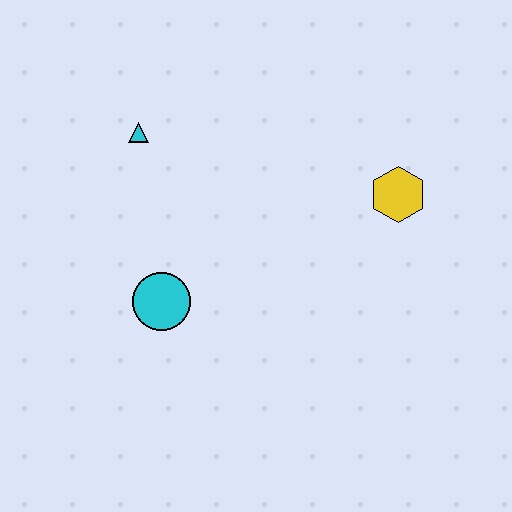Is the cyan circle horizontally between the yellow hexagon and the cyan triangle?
Yes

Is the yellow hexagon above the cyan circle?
Yes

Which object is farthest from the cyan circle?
The yellow hexagon is farthest from the cyan circle.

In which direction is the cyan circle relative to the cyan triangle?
The cyan circle is below the cyan triangle.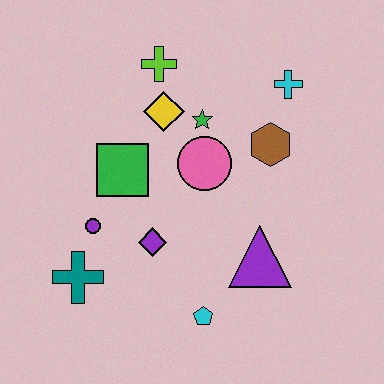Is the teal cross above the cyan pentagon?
Yes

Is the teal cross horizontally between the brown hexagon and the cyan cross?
No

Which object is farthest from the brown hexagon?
The teal cross is farthest from the brown hexagon.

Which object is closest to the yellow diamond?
The green star is closest to the yellow diamond.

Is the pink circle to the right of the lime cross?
Yes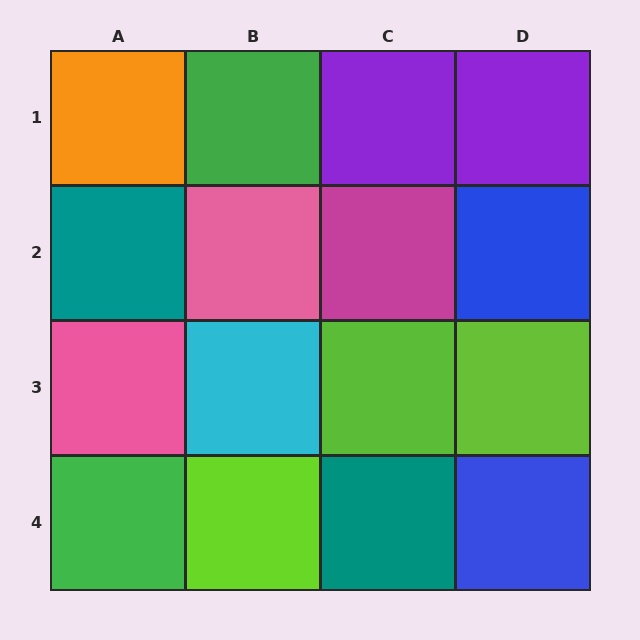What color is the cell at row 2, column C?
Magenta.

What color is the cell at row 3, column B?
Cyan.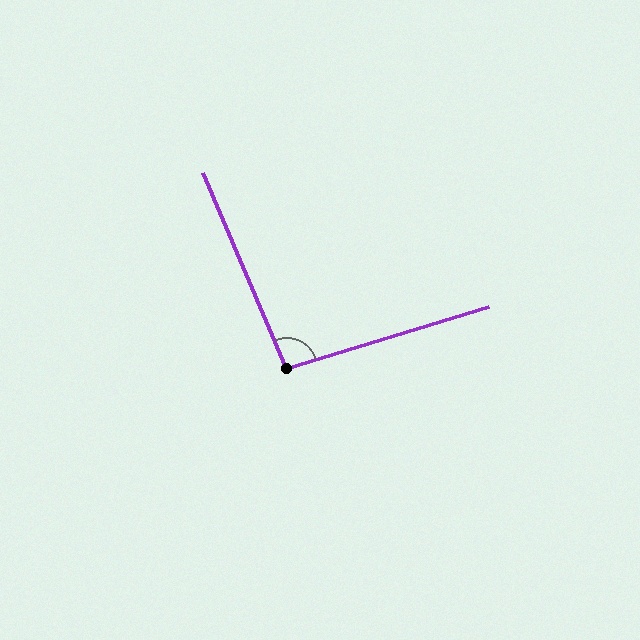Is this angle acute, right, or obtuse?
It is obtuse.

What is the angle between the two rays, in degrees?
Approximately 96 degrees.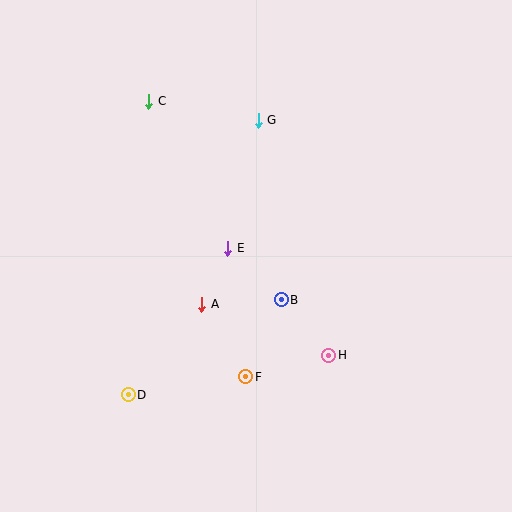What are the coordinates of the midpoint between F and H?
The midpoint between F and H is at (287, 366).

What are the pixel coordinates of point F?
Point F is at (246, 377).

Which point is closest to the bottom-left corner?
Point D is closest to the bottom-left corner.